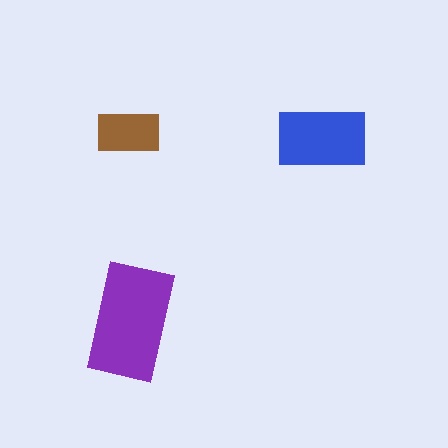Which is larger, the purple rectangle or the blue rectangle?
The purple one.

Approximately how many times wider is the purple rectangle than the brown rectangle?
About 2 times wider.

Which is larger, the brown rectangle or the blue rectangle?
The blue one.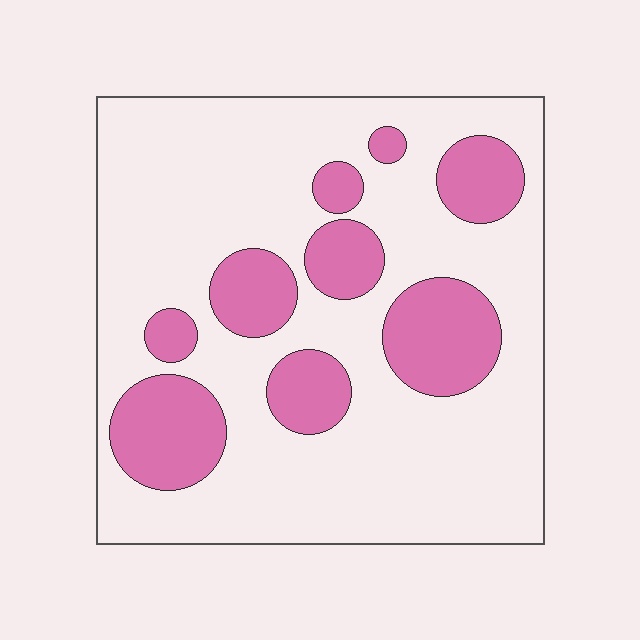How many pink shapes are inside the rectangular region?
9.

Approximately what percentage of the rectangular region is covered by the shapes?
Approximately 25%.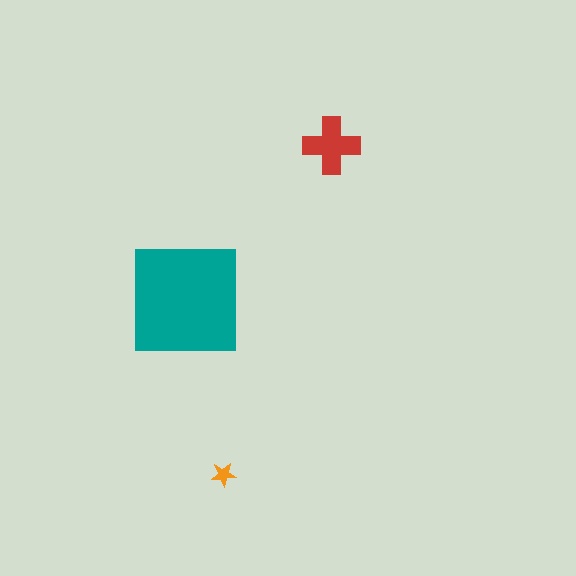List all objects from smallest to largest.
The orange star, the red cross, the teal square.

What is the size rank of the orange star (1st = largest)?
3rd.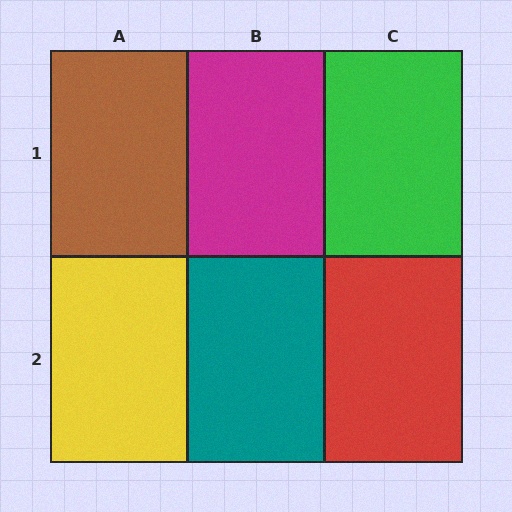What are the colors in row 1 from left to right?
Brown, magenta, green.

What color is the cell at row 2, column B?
Teal.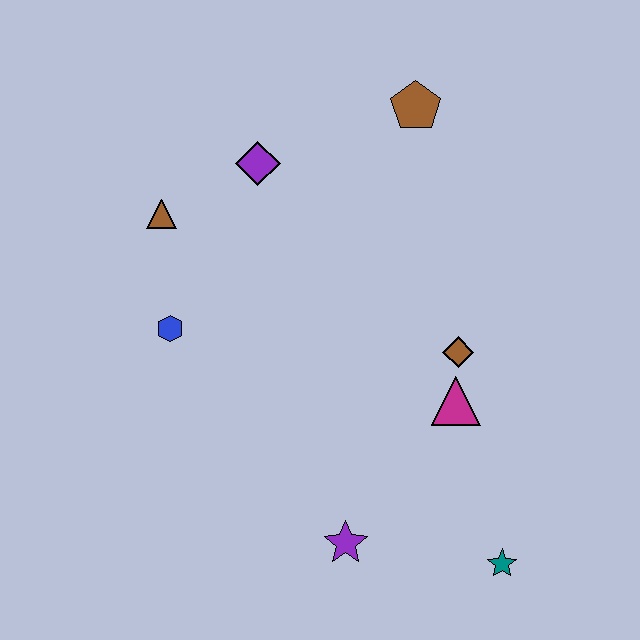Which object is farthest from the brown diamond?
The brown triangle is farthest from the brown diamond.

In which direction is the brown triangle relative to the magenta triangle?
The brown triangle is to the left of the magenta triangle.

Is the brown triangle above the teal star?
Yes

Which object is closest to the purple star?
The teal star is closest to the purple star.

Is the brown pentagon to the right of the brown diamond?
No